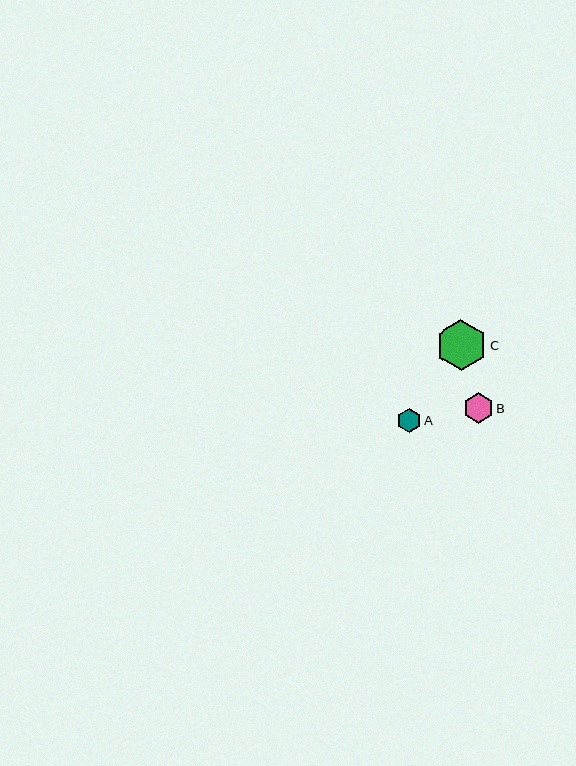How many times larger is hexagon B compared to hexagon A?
Hexagon B is approximately 1.2 times the size of hexagon A.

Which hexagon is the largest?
Hexagon C is the largest with a size of approximately 50 pixels.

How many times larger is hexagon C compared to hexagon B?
Hexagon C is approximately 1.7 times the size of hexagon B.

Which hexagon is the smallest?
Hexagon A is the smallest with a size of approximately 24 pixels.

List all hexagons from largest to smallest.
From largest to smallest: C, B, A.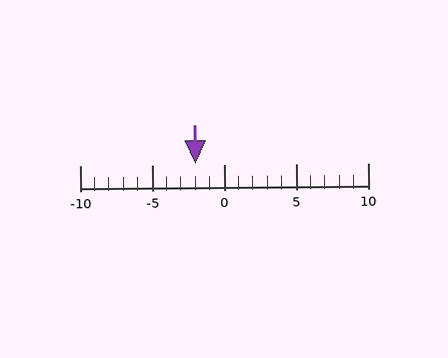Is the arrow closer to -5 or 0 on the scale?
The arrow is closer to 0.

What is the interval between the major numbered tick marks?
The major tick marks are spaced 5 units apart.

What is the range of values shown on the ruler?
The ruler shows values from -10 to 10.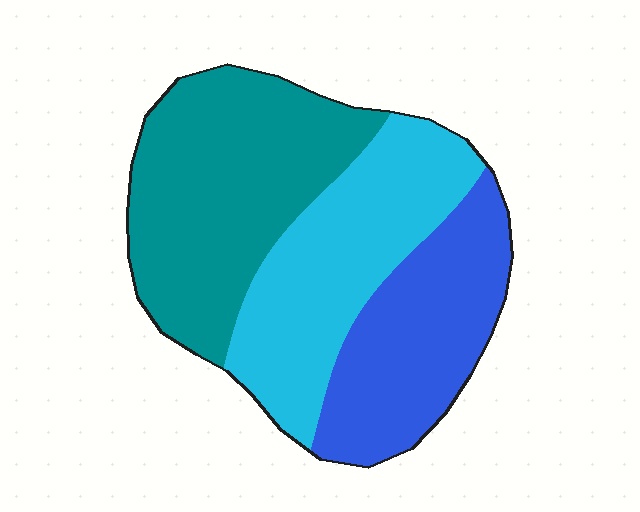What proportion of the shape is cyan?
Cyan covers roughly 30% of the shape.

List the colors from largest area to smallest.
From largest to smallest: teal, cyan, blue.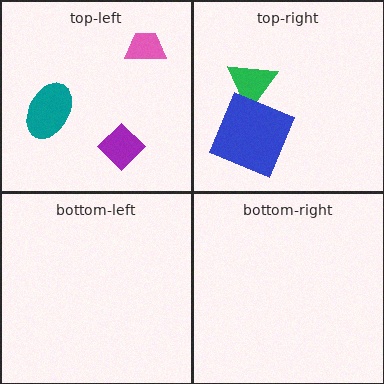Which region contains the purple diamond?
The top-left region.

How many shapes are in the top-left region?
3.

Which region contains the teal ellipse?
The top-left region.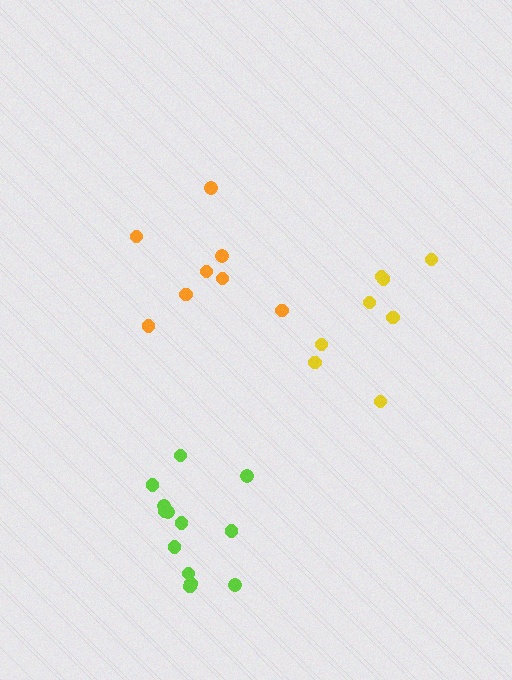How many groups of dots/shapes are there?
There are 3 groups.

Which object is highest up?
The orange cluster is topmost.